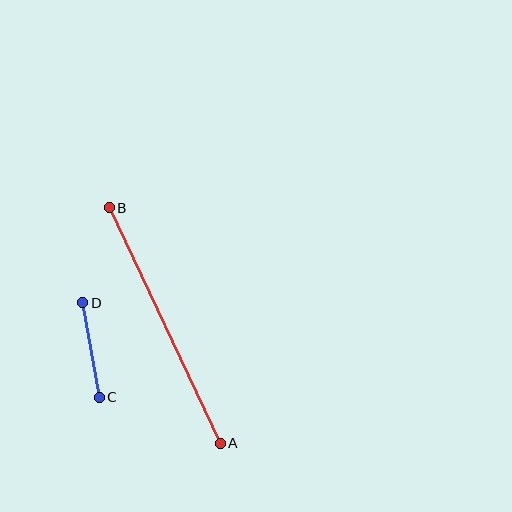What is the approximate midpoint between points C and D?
The midpoint is at approximately (91, 350) pixels.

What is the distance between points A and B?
The distance is approximately 261 pixels.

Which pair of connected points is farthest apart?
Points A and B are farthest apart.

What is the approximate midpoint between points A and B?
The midpoint is at approximately (165, 326) pixels.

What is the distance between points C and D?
The distance is approximately 96 pixels.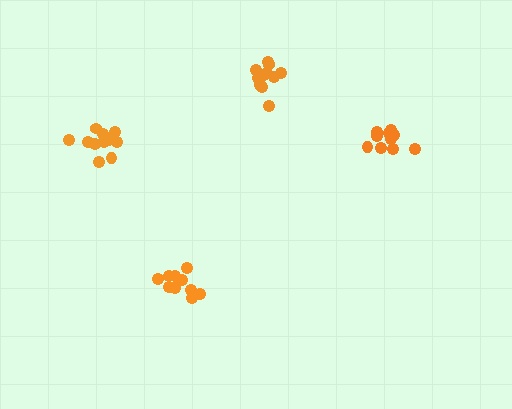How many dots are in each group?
Group 1: 10 dots, Group 2: 11 dots, Group 3: 10 dots, Group 4: 11 dots (42 total).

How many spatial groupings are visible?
There are 4 spatial groupings.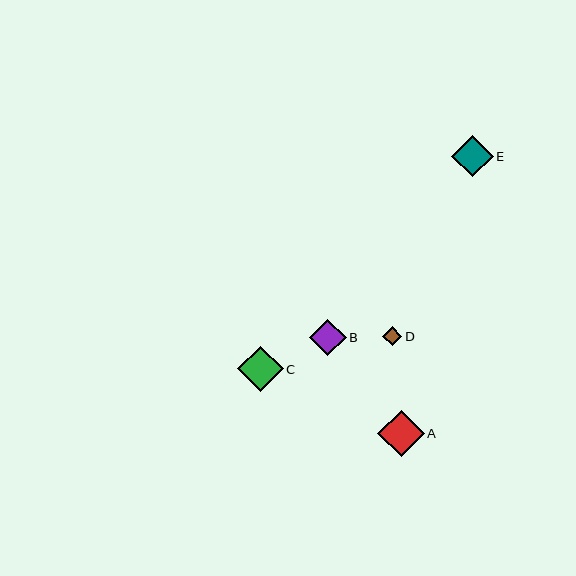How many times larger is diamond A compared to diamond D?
Diamond A is approximately 2.4 times the size of diamond D.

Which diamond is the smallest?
Diamond D is the smallest with a size of approximately 19 pixels.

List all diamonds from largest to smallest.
From largest to smallest: A, C, E, B, D.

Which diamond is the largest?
Diamond A is the largest with a size of approximately 47 pixels.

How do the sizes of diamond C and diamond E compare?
Diamond C and diamond E are approximately the same size.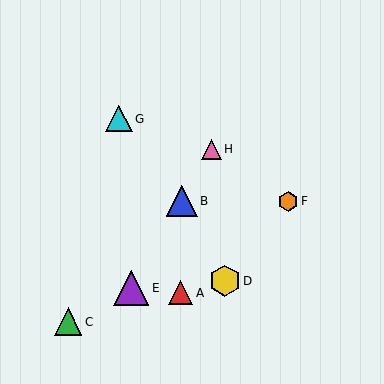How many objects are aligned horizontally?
2 objects (B, F) are aligned horizontally.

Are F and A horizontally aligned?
No, F is at y≈201 and A is at y≈293.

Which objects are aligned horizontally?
Objects B, F are aligned horizontally.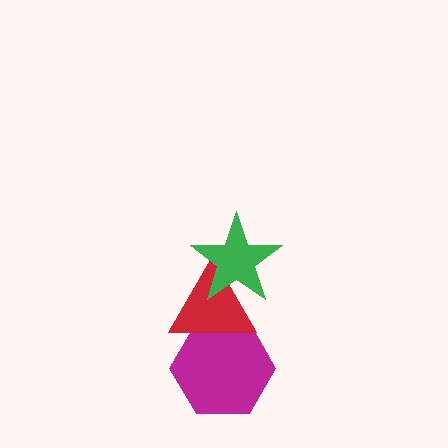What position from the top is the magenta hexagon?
The magenta hexagon is 3rd from the top.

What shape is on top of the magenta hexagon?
The red triangle is on top of the magenta hexagon.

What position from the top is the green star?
The green star is 1st from the top.